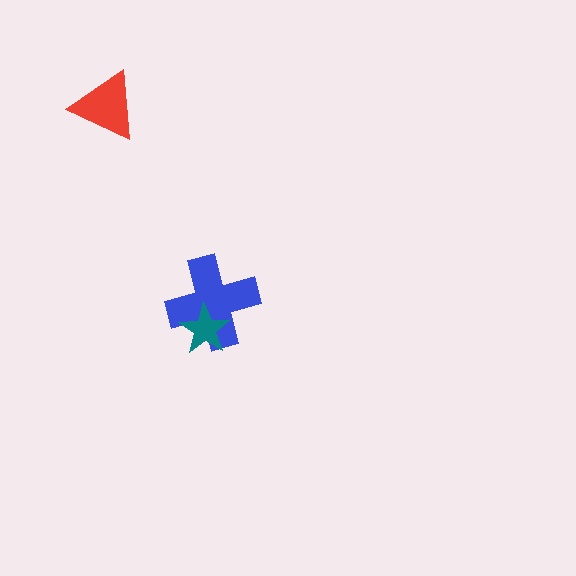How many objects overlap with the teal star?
1 object overlaps with the teal star.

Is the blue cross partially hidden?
Yes, it is partially covered by another shape.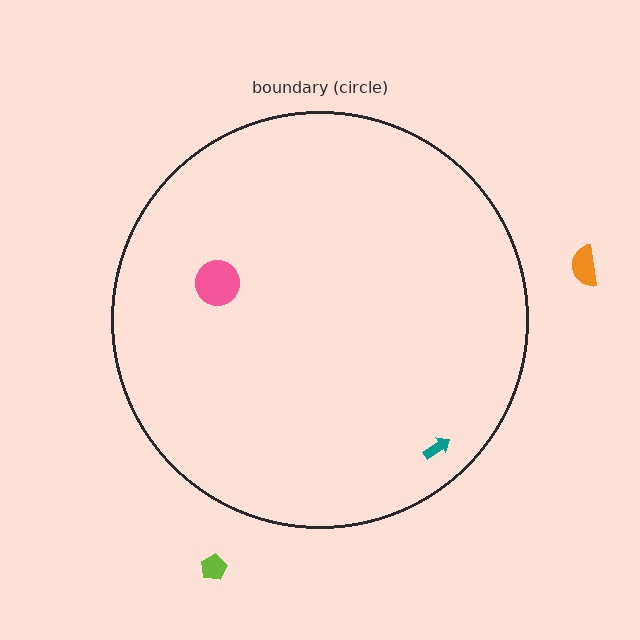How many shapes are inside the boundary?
2 inside, 2 outside.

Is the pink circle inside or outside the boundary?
Inside.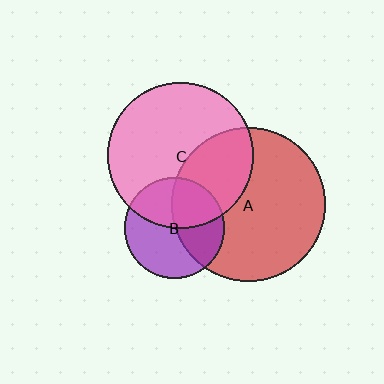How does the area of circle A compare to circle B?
Approximately 2.4 times.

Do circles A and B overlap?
Yes.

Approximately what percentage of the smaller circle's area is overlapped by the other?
Approximately 40%.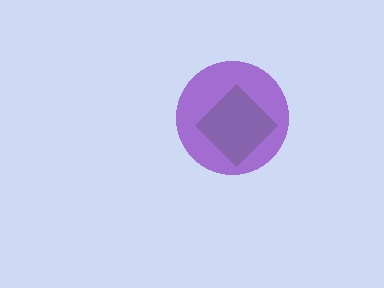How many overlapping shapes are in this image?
There are 2 overlapping shapes in the image.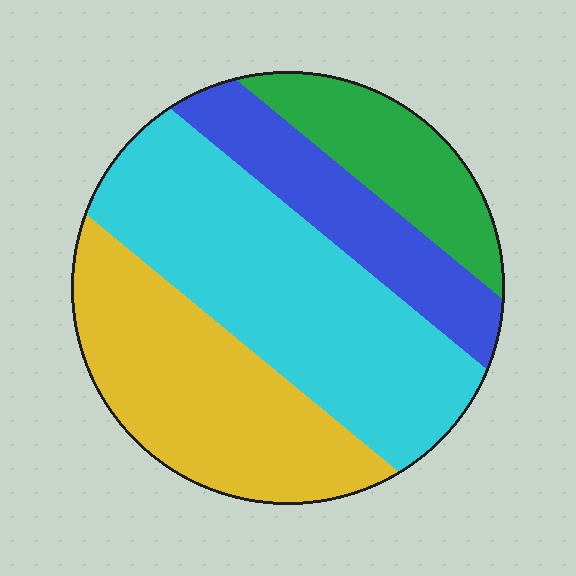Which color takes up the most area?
Cyan, at roughly 40%.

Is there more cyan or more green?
Cyan.